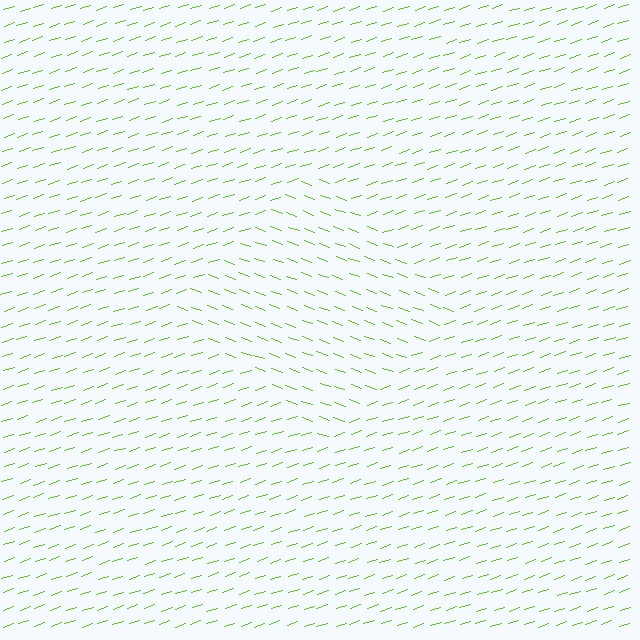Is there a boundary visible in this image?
Yes, there is a texture boundary formed by a change in line orientation.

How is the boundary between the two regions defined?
The boundary is defined purely by a change in line orientation (approximately 39 degrees difference). All lines are the same color and thickness.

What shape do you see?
I see a diamond.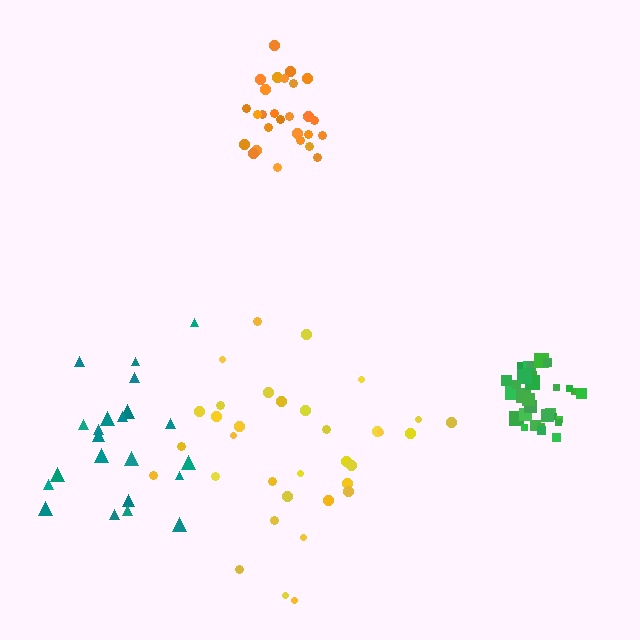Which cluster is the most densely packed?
Green.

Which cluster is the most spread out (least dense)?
Teal.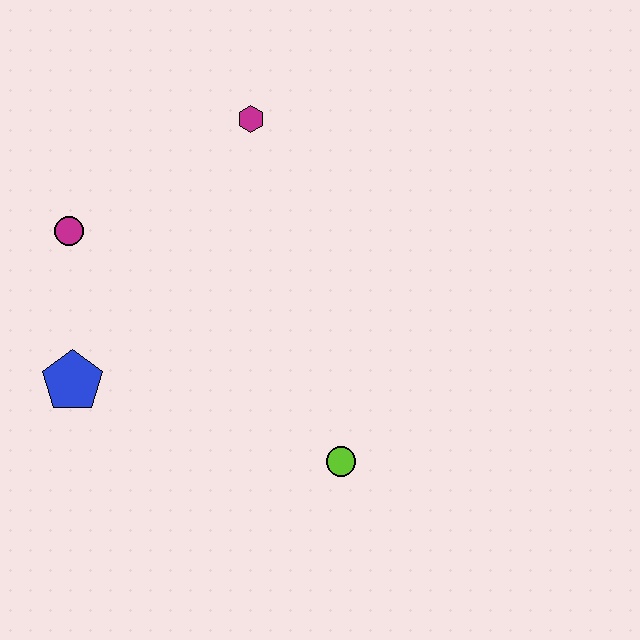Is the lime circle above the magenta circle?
No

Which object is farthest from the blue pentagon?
The magenta hexagon is farthest from the blue pentagon.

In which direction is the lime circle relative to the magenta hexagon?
The lime circle is below the magenta hexagon.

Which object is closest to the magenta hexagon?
The magenta circle is closest to the magenta hexagon.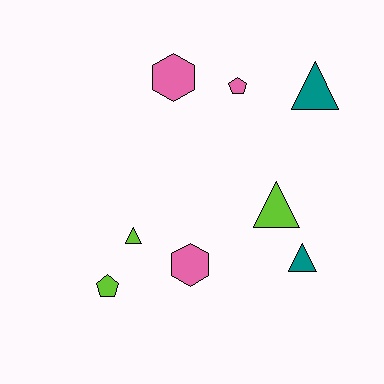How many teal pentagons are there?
There are no teal pentagons.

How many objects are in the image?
There are 8 objects.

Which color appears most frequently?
Pink, with 3 objects.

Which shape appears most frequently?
Triangle, with 4 objects.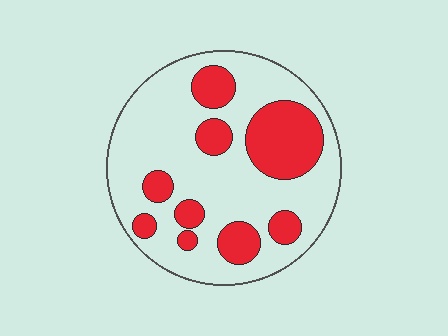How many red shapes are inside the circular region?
9.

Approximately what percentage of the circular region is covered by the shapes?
Approximately 30%.